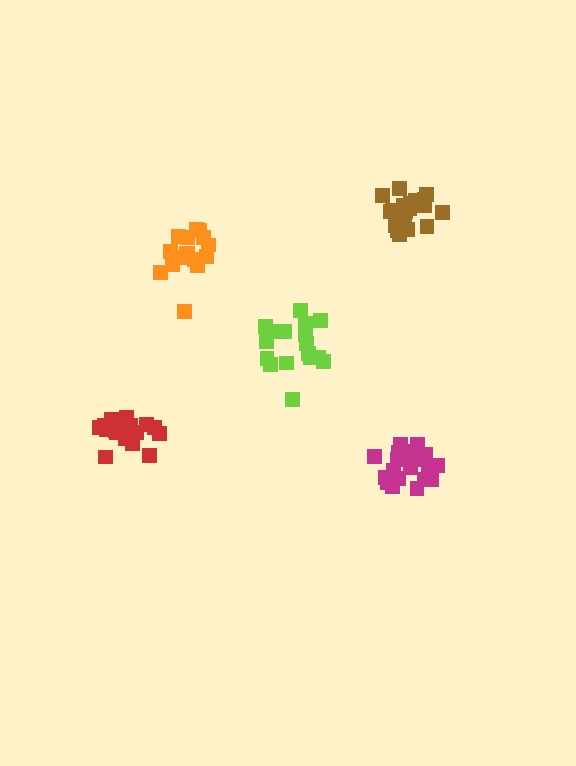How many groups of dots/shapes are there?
There are 5 groups.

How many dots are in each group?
Group 1: 21 dots, Group 2: 20 dots, Group 3: 17 dots, Group 4: 18 dots, Group 5: 19 dots (95 total).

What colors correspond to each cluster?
The clusters are colored: magenta, brown, orange, lime, red.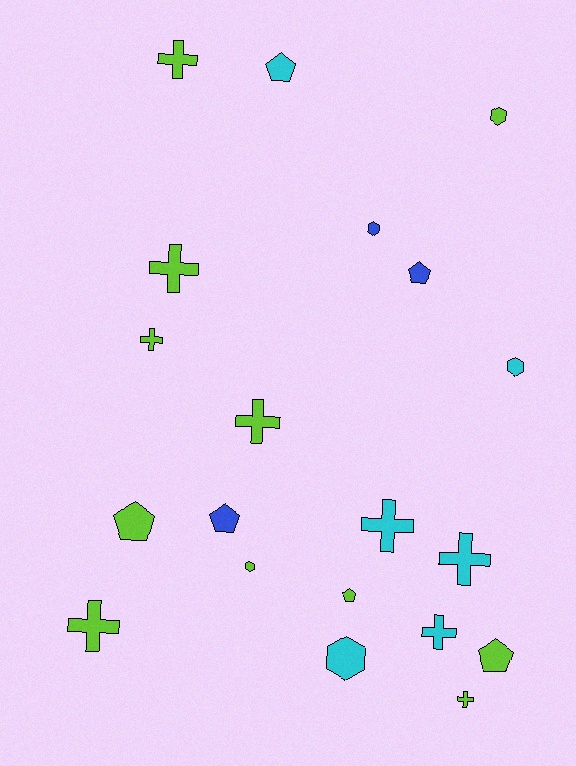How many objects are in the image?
There are 20 objects.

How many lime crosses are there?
There are 6 lime crosses.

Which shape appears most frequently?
Cross, with 9 objects.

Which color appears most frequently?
Lime, with 11 objects.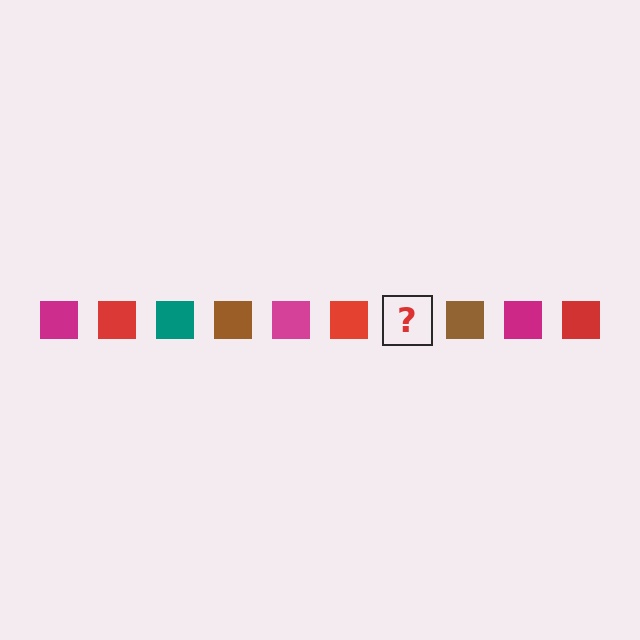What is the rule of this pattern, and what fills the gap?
The rule is that the pattern cycles through magenta, red, teal, brown squares. The gap should be filled with a teal square.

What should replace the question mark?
The question mark should be replaced with a teal square.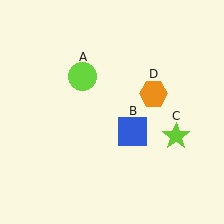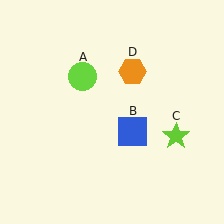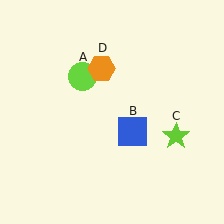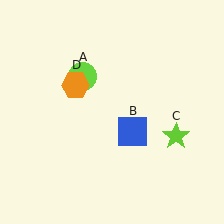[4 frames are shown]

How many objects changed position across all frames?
1 object changed position: orange hexagon (object D).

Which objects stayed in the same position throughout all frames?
Lime circle (object A) and blue square (object B) and lime star (object C) remained stationary.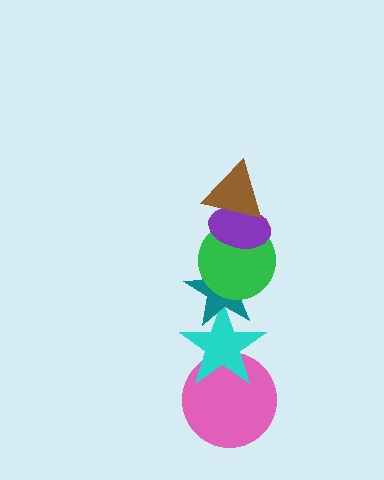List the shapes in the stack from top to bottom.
From top to bottom: the brown triangle, the purple ellipse, the green circle, the teal star, the cyan star, the pink circle.